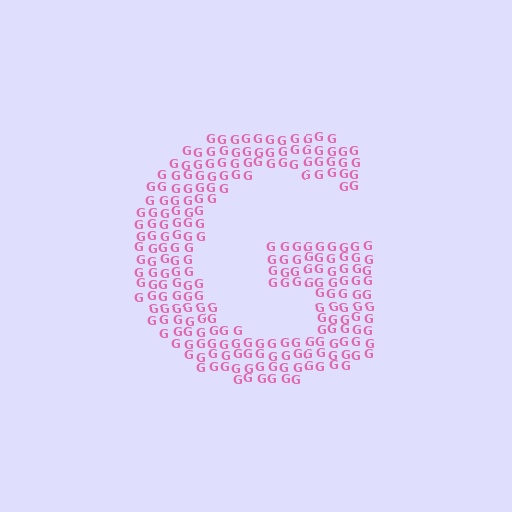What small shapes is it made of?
It is made of small letter G's.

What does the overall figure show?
The overall figure shows the letter G.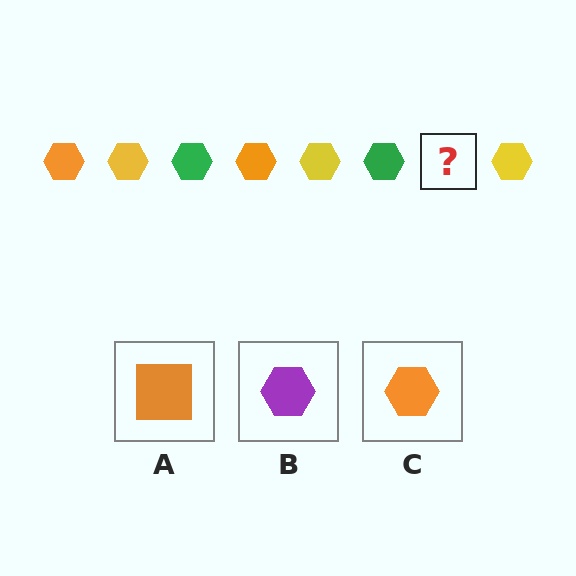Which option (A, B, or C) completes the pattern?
C.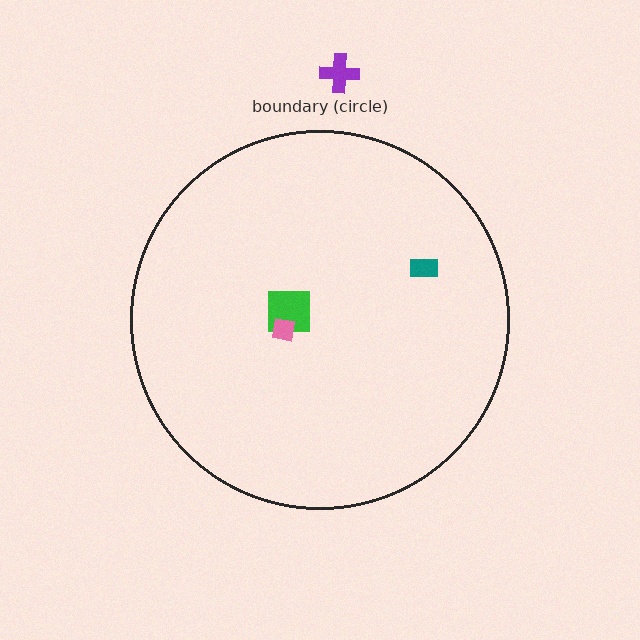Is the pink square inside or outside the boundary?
Inside.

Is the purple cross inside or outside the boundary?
Outside.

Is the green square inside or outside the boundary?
Inside.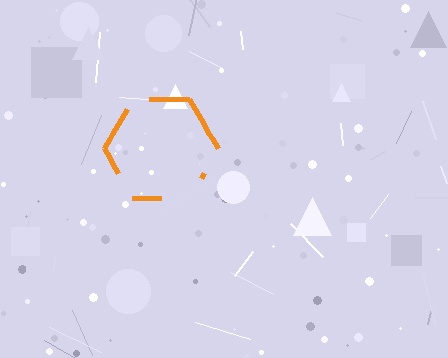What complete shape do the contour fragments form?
The contour fragments form a hexagon.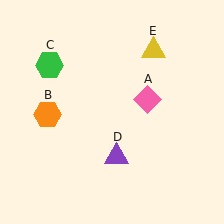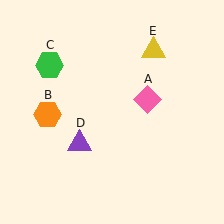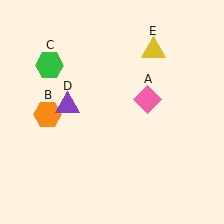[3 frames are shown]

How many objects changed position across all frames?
1 object changed position: purple triangle (object D).